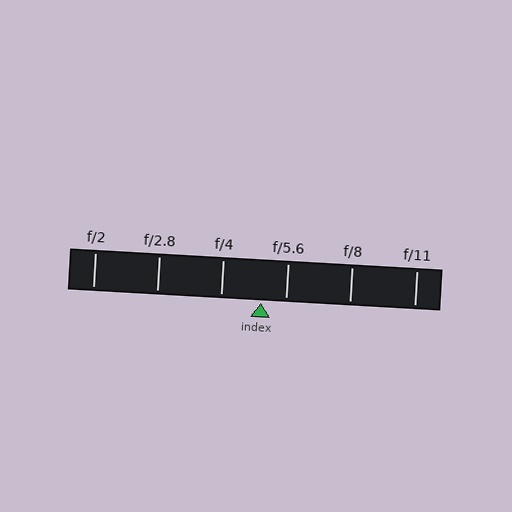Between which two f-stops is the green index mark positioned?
The index mark is between f/4 and f/5.6.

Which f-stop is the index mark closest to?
The index mark is closest to f/5.6.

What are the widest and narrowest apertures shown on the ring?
The widest aperture shown is f/2 and the narrowest is f/11.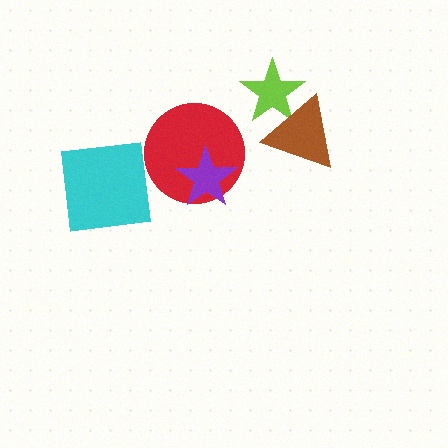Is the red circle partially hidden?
Yes, it is partially covered by another shape.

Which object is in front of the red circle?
The purple star is in front of the red circle.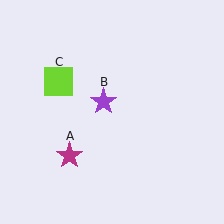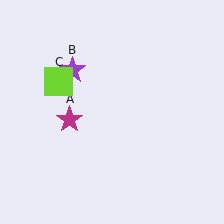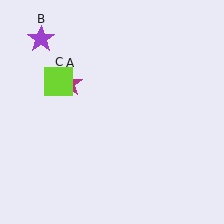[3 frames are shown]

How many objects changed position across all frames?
2 objects changed position: magenta star (object A), purple star (object B).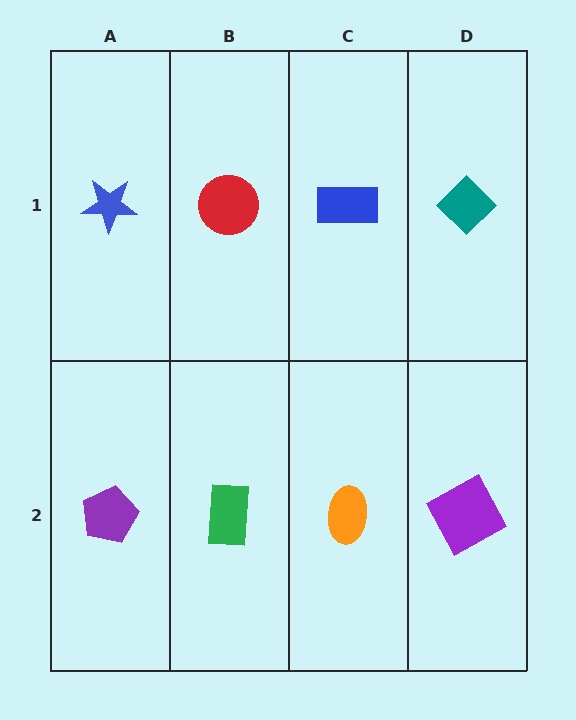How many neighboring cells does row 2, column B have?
3.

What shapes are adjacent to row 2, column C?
A blue rectangle (row 1, column C), a green rectangle (row 2, column B), a purple square (row 2, column D).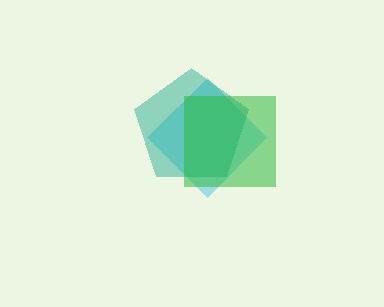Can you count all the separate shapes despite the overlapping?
Yes, there are 3 separate shapes.